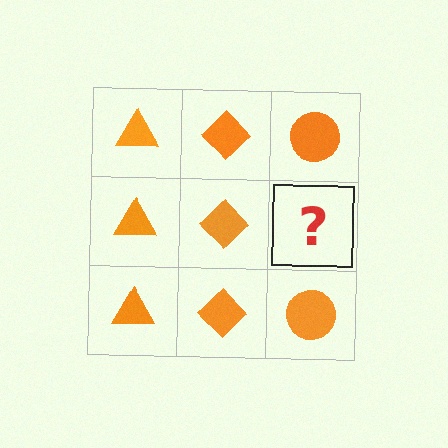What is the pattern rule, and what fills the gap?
The rule is that each column has a consistent shape. The gap should be filled with an orange circle.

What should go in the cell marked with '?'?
The missing cell should contain an orange circle.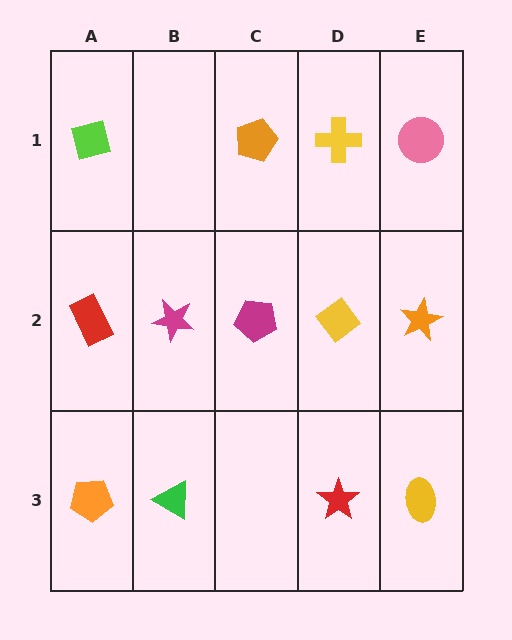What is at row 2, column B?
A magenta star.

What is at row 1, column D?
A yellow cross.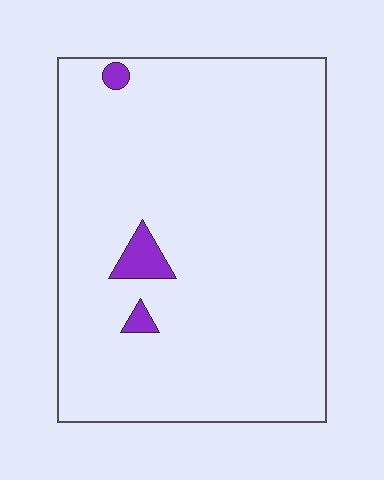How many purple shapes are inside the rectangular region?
3.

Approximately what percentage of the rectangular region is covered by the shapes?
Approximately 5%.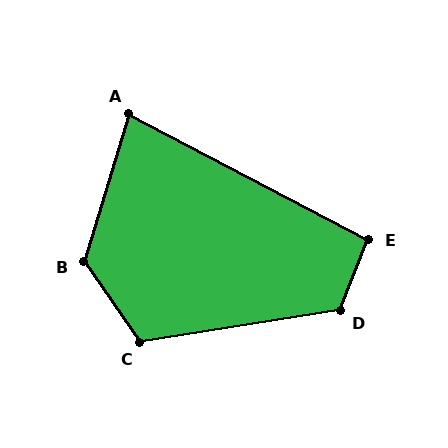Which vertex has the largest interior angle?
B, at approximately 128 degrees.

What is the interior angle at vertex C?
Approximately 116 degrees (obtuse).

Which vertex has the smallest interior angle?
A, at approximately 79 degrees.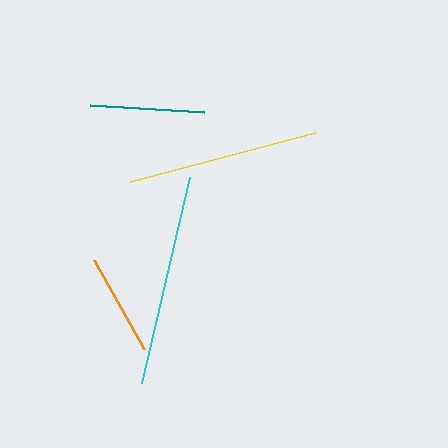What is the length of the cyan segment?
The cyan segment is approximately 212 pixels long.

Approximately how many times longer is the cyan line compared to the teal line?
The cyan line is approximately 1.9 times the length of the teal line.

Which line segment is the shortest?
The orange line is the shortest at approximately 103 pixels.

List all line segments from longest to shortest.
From longest to shortest: cyan, yellow, teal, orange.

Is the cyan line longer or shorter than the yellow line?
The cyan line is longer than the yellow line.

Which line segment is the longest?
The cyan line is the longest at approximately 212 pixels.